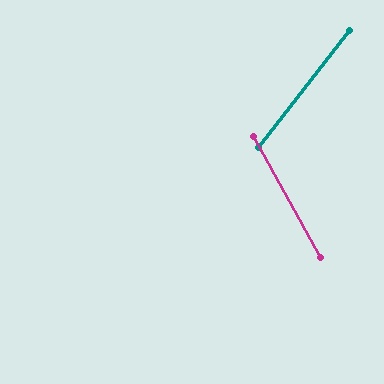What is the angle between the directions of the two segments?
Approximately 67 degrees.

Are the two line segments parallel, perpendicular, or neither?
Neither parallel nor perpendicular — they differ by about 67°.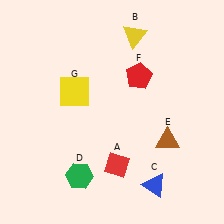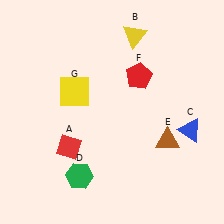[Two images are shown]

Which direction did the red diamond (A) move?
The red diamond (A) moved left.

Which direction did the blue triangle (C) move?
The blue triangle (C) moved up.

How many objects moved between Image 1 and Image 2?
2 objects moved between the two images.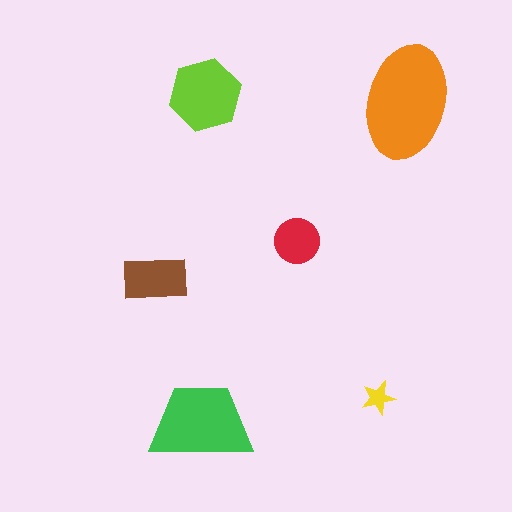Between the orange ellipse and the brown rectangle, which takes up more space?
The orange ellipse.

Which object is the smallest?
The yellow star.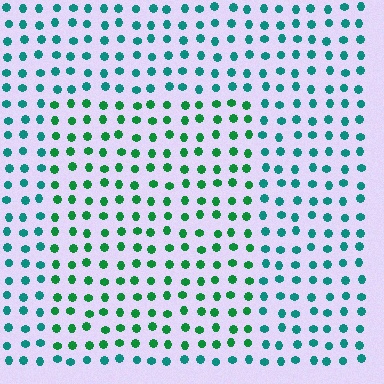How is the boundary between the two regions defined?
The boundary is defined purely by a slight shift in hue (about 34 degrees). Spacing, size, and orientation are identical on both sides.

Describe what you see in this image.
The image is filled with small teal elements in a uniform arrangement. A rectangle-shaped region is visible where the elements are tinted to a slightly different hue, forming a subtle color boundary.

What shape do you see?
I see a rectangle.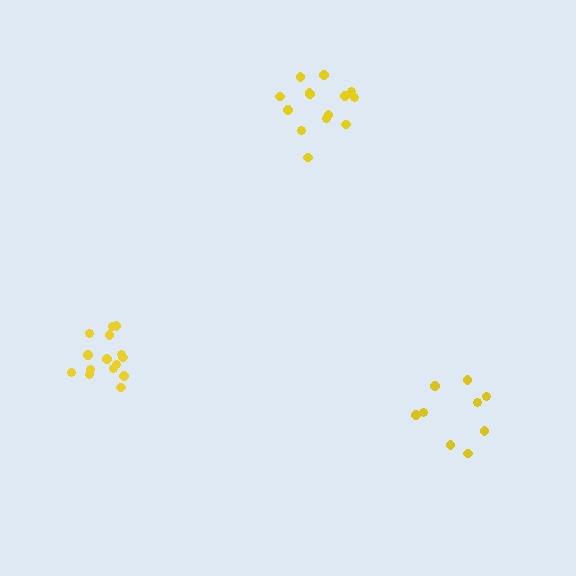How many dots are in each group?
Group 1: 9 dots, Group 2: 14 dots, Group 3: 15 dots (38 total).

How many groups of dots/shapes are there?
There are 3 groups.